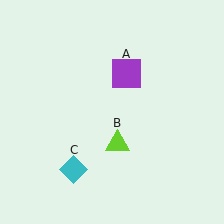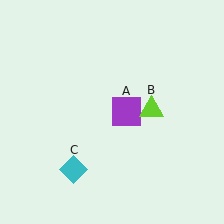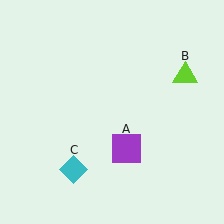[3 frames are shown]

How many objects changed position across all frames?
2 objects changed position: purple square (object A), lime triangle (object B).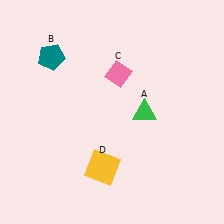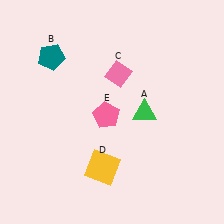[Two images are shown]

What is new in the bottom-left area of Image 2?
A pink pentagon (E) was added in the bottom-left area of Image 2.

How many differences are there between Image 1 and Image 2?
There is 1 difference between the two images.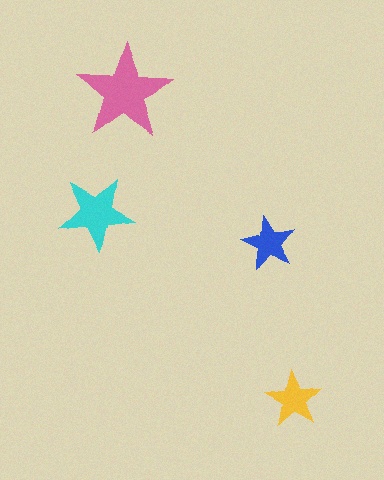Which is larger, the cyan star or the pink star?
The pink one.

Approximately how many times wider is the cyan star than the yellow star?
About 1.5 times wider.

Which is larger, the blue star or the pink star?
The pink one.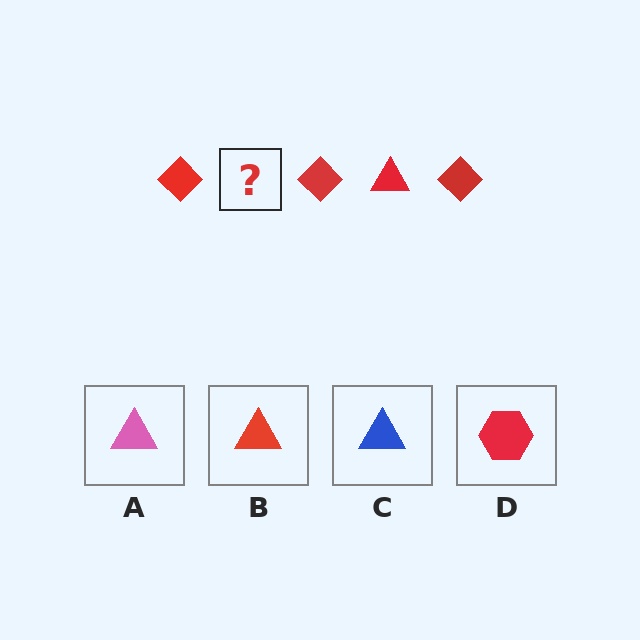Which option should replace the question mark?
Option B.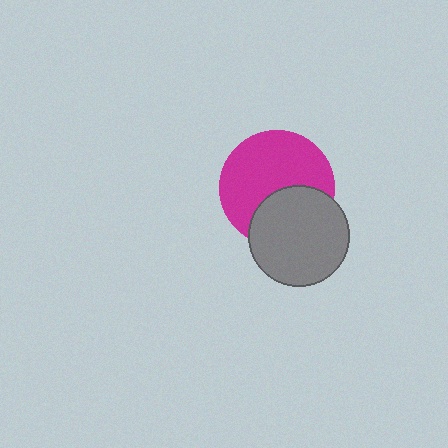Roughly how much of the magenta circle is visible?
About half of it is visible (roughly 64%).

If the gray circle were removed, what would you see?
You would see the complete magenta circle.